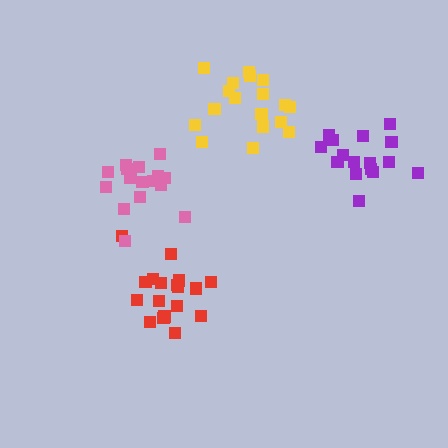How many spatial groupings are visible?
There are 4 spatial groupings.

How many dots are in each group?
Group 1: 18 dots, Group 2: 18 dots, Group 3: 17 dots, Group 4: 16 dots (69 total).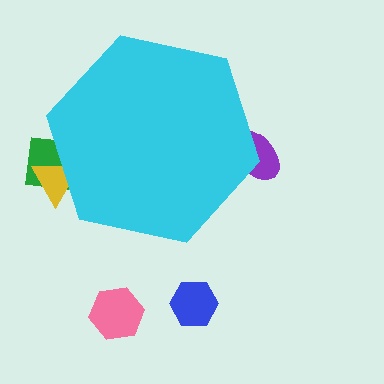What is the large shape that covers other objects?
A cyan hexagon.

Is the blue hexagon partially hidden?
No, the blue hexagon is fully visible.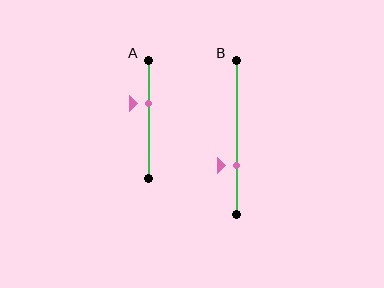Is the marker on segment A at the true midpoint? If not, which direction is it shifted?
No, the marker on segment A is shifted upward by about 13% of the segment length.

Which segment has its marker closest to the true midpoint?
Segment A has its marker closest to the true midpoint.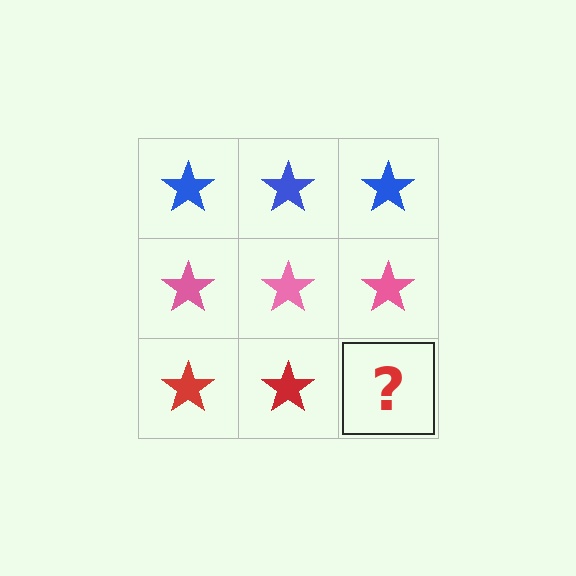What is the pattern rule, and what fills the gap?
The rule is that each row has a consistent color. The gap should be filled with a red star.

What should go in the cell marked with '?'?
The missing cell should contain a red star.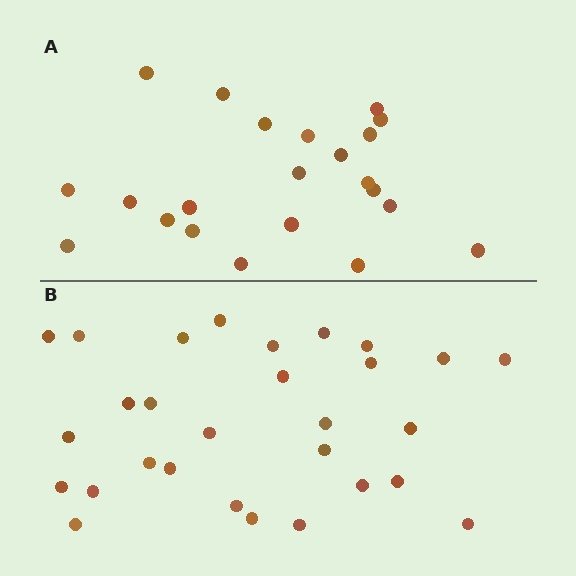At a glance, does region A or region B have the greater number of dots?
Region B (the bottom region) has more dots.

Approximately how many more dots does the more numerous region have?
Region B has roughly 8 or so more dots than region A.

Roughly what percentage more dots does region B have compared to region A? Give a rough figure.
About 30% more.